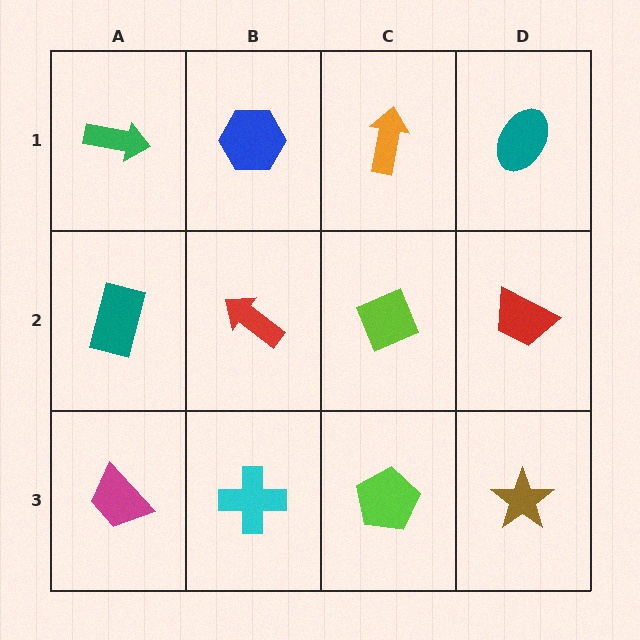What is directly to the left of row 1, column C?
A blue hexagon.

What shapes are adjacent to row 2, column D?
A teal ellipse (row 1, column D), a brown star (row 3, column D), a lime diamond (row 2, column C).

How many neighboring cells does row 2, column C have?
4.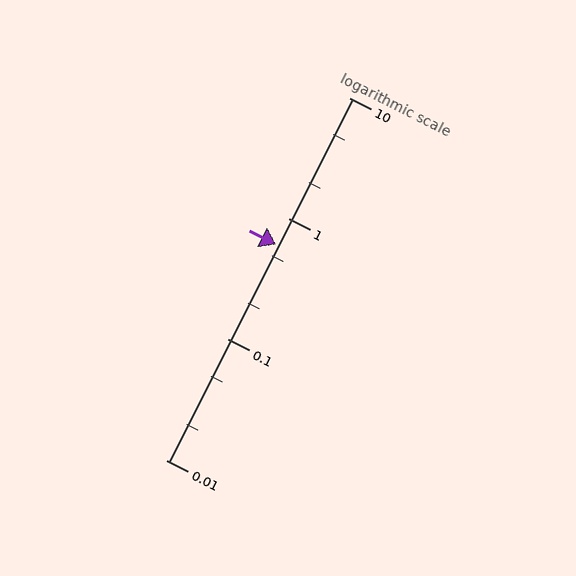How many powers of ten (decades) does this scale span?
The scale spans 3 decades, from 0.01 to 10.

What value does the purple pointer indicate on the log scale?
The pointer indicates approximately 0.61.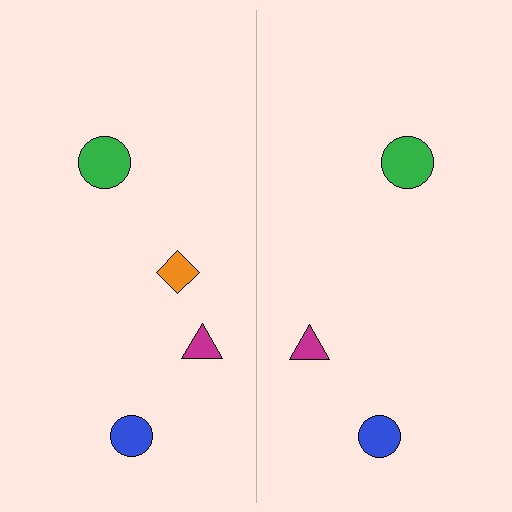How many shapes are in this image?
There are 7 shapes in this image.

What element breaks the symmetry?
A orange diamond is missing from the right side.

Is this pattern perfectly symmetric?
No, the pattern is not perfectly symmetric. A orange diamond is missing from the right side.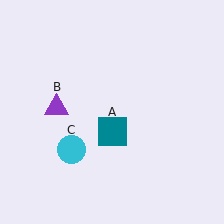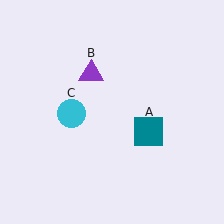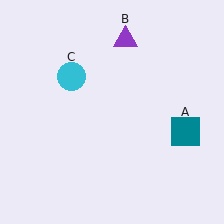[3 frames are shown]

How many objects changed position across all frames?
3 objects changed position: teal square (object A), purple triangle (object B), cyan circle (object C).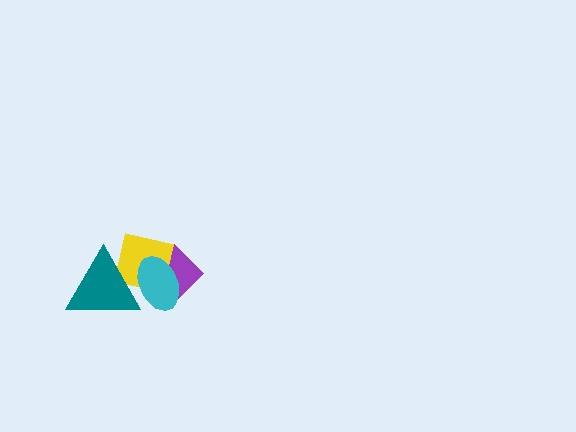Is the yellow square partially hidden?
Yes, it is partially covered by another shape.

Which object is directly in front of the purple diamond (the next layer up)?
The yellow square is directly in front of the purple diamond.